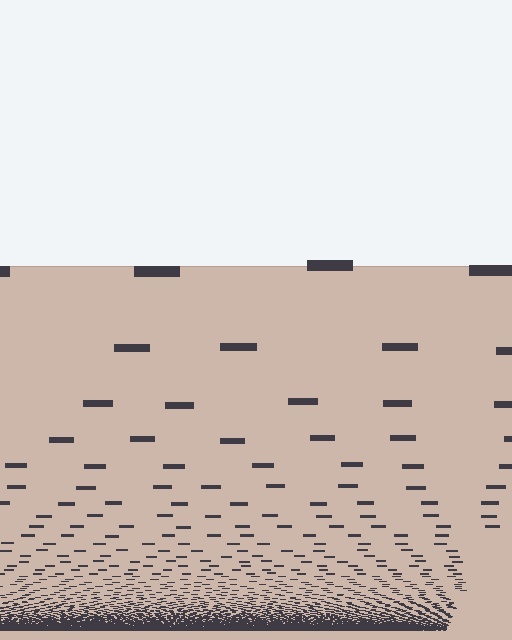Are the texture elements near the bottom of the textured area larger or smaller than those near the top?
Smaller. The gradient is inverted — elements near the bottom are smaller and denser.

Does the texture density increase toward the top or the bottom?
Density increases toward the bottom.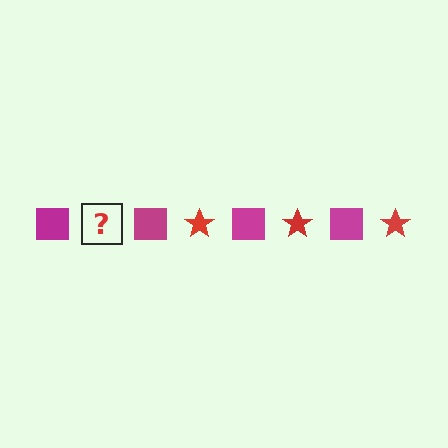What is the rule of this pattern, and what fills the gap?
The rule is that the pattern alternates between magenta square and red star. The gap should be filled with a red star.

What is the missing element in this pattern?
The missing element is a red star.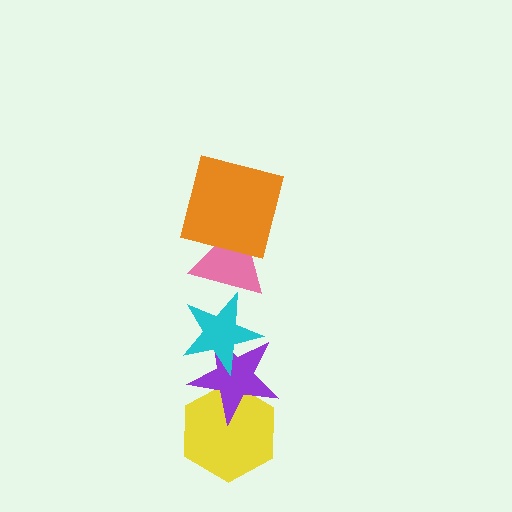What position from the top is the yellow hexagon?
The yellow hexagon is 5th from the top.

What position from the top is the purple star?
The purple star is 4th from the top.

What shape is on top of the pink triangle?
The orange square is on top of the pink triangle.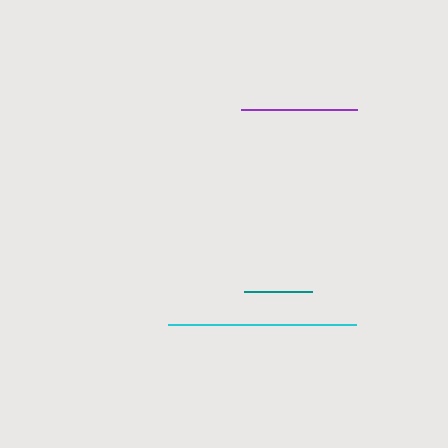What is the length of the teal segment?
The teal segment is approximately 67 pixels long.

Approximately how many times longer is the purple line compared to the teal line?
The purple line is approximately 1.7 times the length of the teal line.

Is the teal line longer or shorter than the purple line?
The purple line is longer than the teal line.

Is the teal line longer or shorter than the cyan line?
The cyan line is longer than the teal line.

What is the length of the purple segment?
The purple segment is approximately 116 pixels long.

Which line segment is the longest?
The cyan line is the longest at approximately 188 pixels.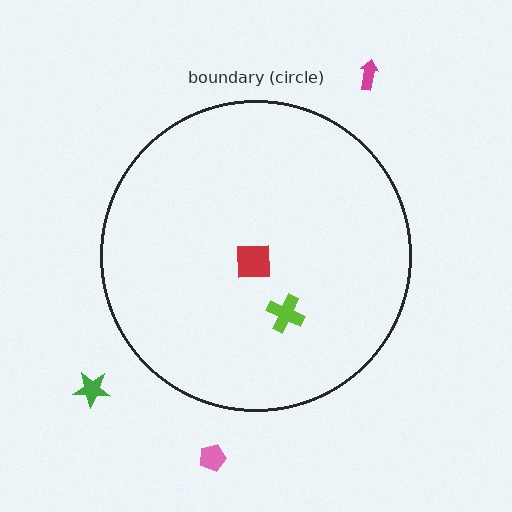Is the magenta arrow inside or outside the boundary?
Outside.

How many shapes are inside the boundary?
2 inside, 3 outside.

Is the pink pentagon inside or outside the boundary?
Outside.